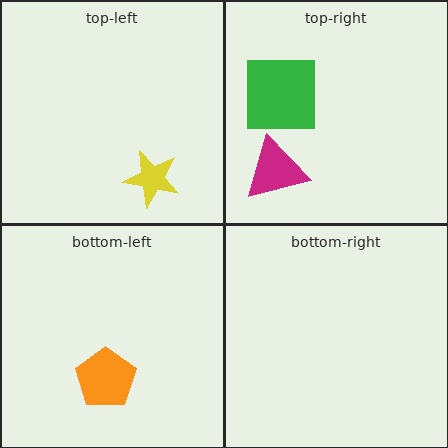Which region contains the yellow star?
The top-left region.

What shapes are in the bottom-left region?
The orange pentagon.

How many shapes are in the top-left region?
1.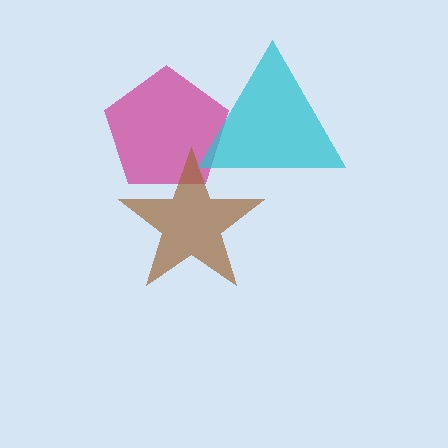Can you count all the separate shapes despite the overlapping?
Yes, there are 3 separate shapes.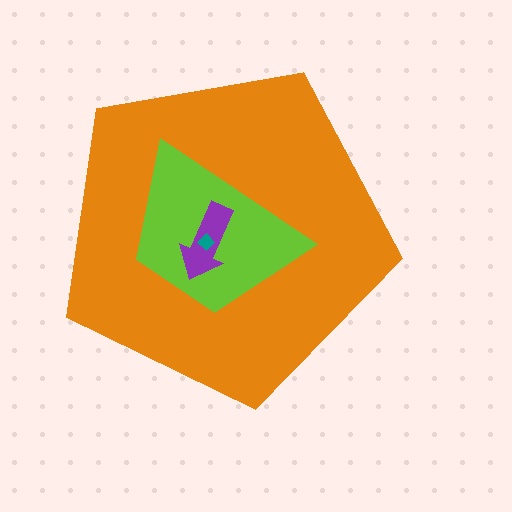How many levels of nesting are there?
4.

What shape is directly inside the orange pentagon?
The lime trapezoid.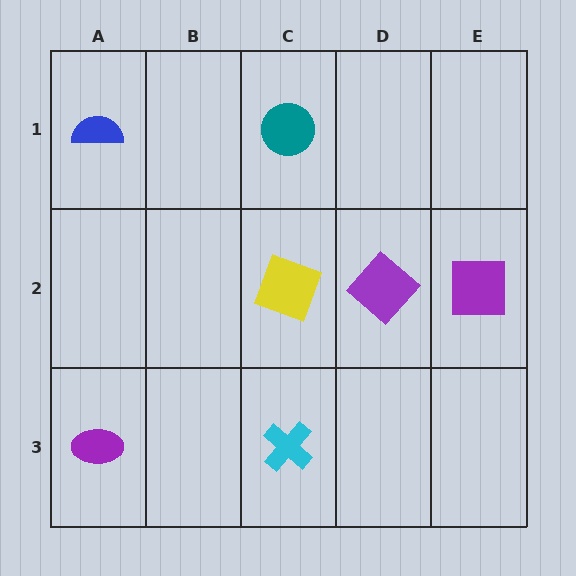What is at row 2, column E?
A purple square.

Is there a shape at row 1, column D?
No, that cell is empty.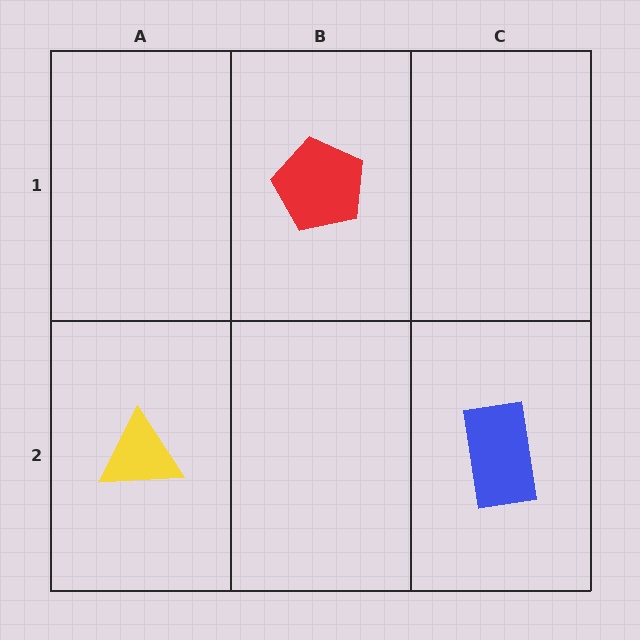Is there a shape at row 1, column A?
No, that cell is empty.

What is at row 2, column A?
A yellow triangle.